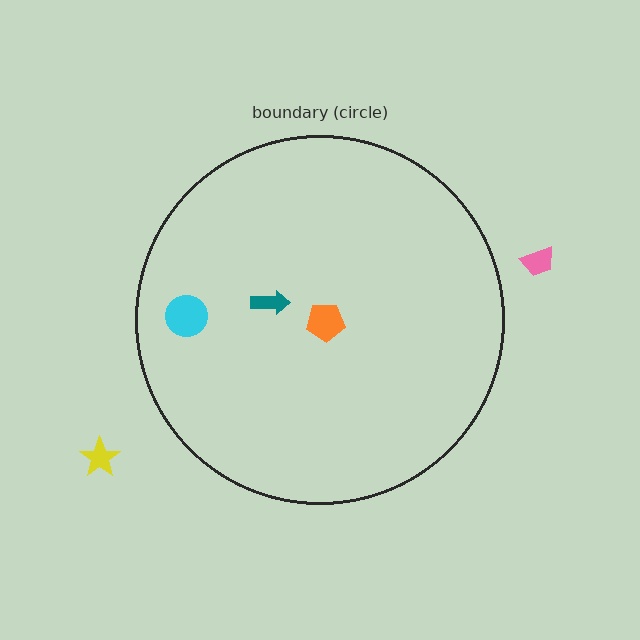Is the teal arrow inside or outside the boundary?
Inside.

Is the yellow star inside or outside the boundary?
Outside.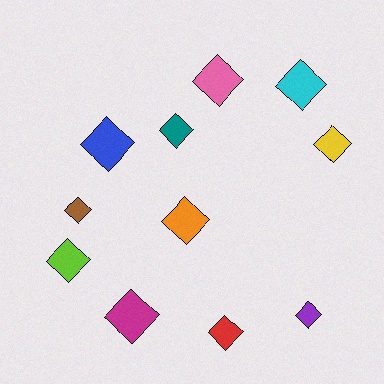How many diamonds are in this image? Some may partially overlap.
There are 11 diamonds.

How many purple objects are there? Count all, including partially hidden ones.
There is 1 purple object.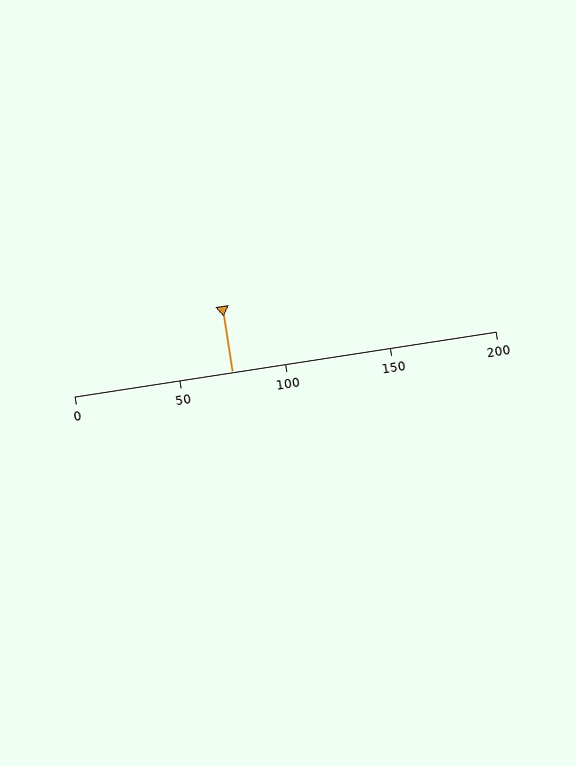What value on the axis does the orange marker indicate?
The marker indicates approximately 75.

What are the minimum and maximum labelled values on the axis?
The axis runs from 0 to 200.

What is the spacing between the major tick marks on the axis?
The major ticks are spaced 50 apart.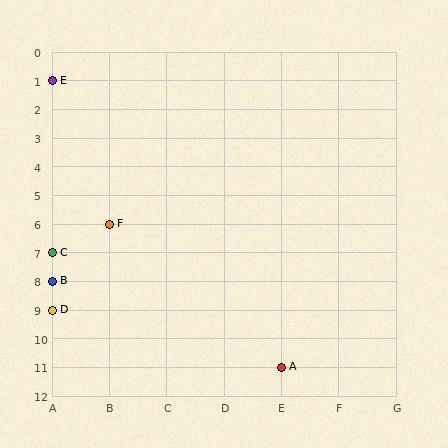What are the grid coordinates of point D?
Point D is at grid coordinates (A, 9).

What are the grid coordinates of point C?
Point C is at grid coordinates (A, 7).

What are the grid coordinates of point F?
Point F is at grid coordinates (B, 6).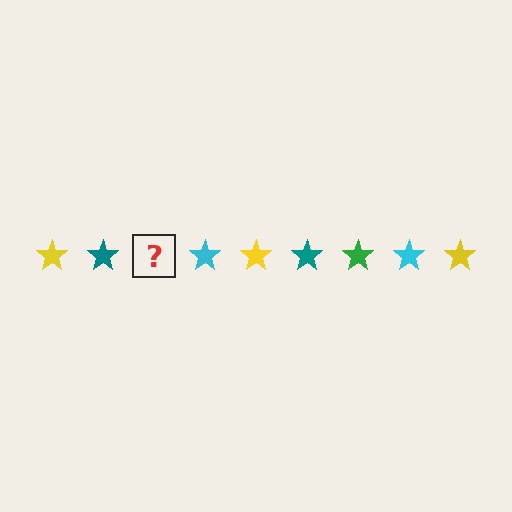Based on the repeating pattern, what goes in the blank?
The blank should be a green star.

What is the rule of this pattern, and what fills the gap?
The rule is that the pattern cycles through yellow, teal, green, cyan stars. The gap should be filled with a green star.